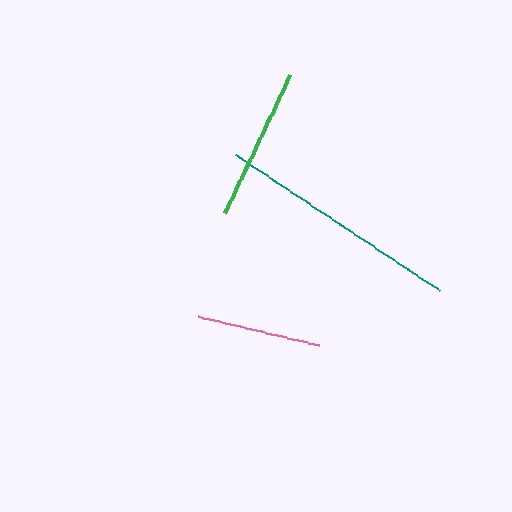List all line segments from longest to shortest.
From longest to shortest: teal, green, pink.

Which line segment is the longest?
The teal line is the longest at approximately 245 pixels.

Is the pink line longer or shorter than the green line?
The green line is longer than the pink line.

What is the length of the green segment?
The green segment is approximately 154 pixels long.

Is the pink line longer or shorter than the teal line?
The teal line is longer than the pink line.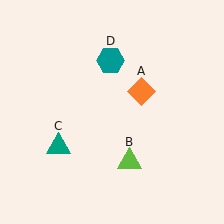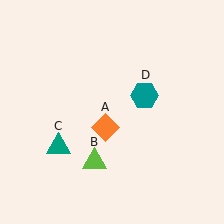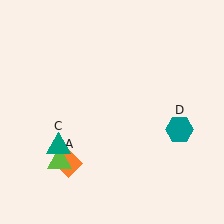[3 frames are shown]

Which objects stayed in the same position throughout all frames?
Teal triangle (object C) remained stationary.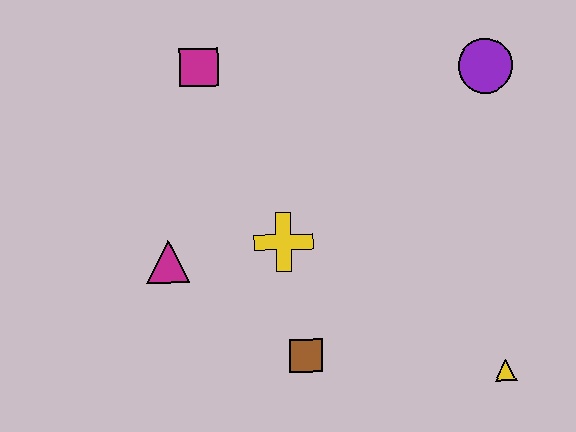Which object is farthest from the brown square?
The purple circle is farthest from the brown square.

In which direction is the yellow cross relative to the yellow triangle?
The yellow cross is to the left of the yellow triangle.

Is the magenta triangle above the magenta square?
No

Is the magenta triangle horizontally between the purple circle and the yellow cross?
No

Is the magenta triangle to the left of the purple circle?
Yes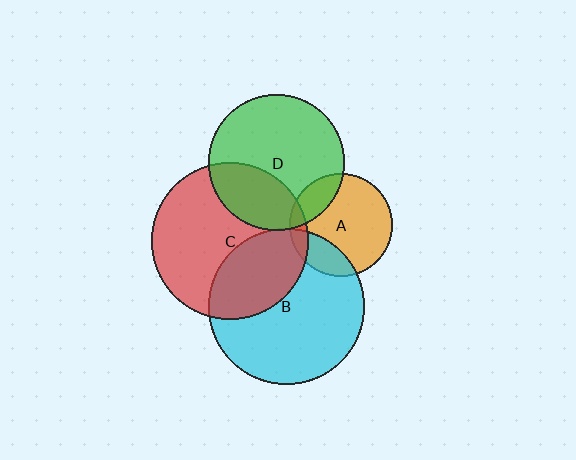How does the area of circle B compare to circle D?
Approximately 1.3 times.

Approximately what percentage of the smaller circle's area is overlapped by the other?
Approximately 20%.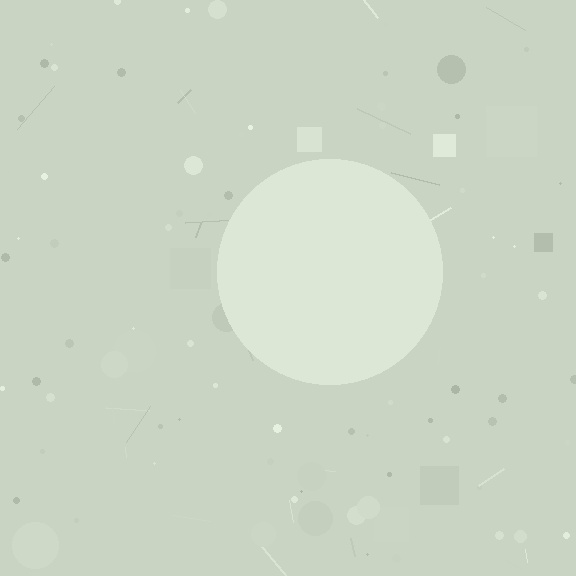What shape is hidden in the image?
A circle is hidden in the image.